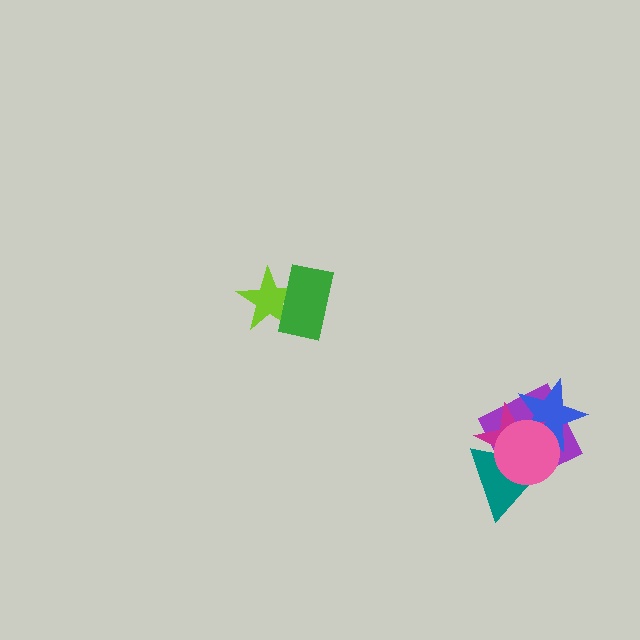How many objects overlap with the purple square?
4 objects overlap with the purple square.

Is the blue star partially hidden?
Yes, it is partially covered by another shape.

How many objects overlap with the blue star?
3 objects overlap with the blue star.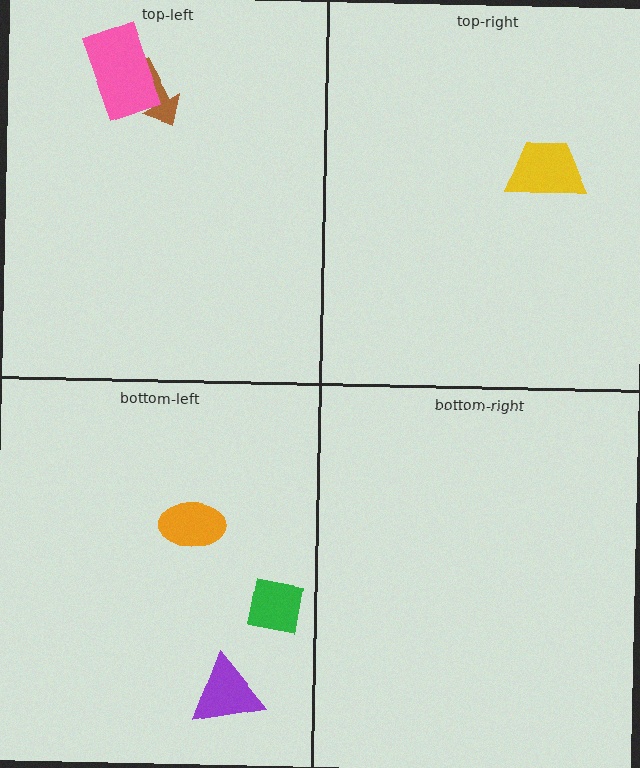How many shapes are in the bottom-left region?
3.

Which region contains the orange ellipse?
The bottom-left region.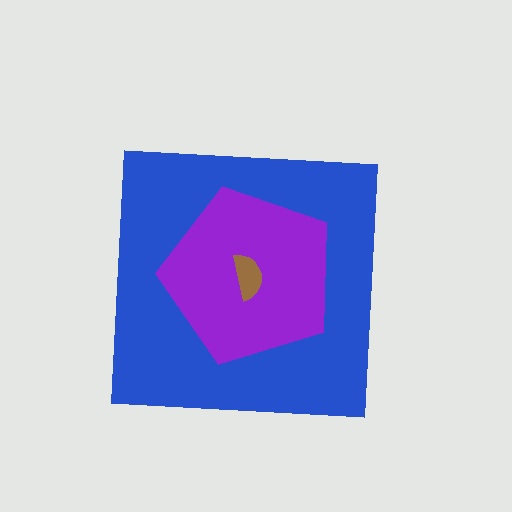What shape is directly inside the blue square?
The purple pentagon.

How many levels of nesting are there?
3.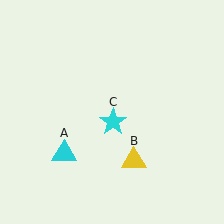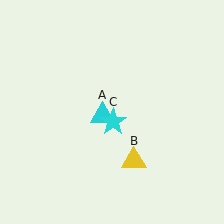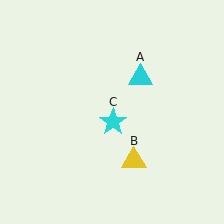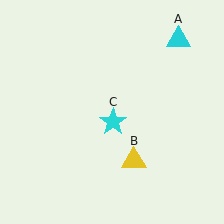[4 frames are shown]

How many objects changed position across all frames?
1 object changed position: cyan triangle (object A).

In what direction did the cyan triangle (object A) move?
The cyan triangle (object A) moved up and to the right.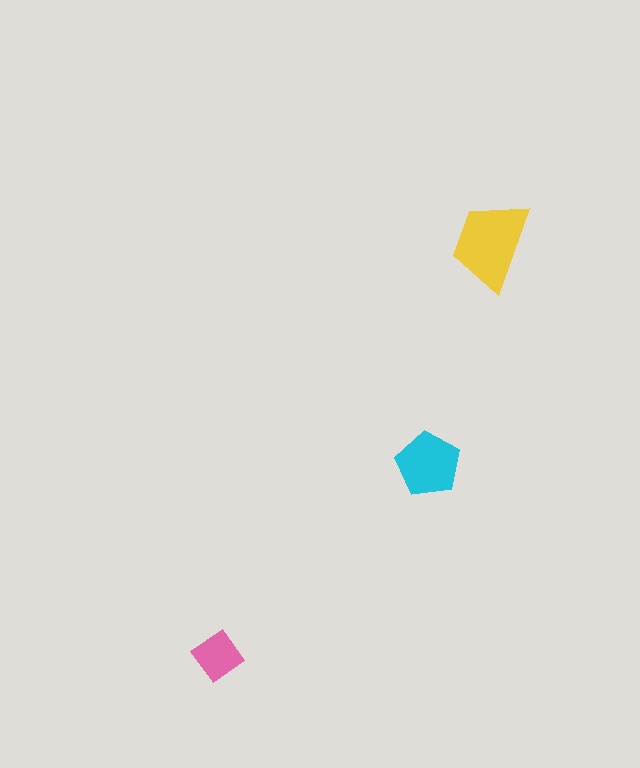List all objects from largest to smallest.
The yellow trapezoid, the cyan pentagon, the pink diamond.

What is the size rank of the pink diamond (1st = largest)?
3rd.